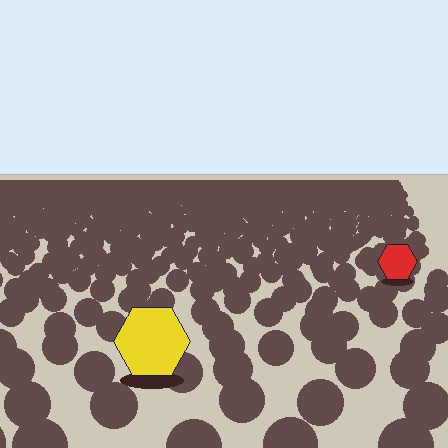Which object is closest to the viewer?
The yellow hexagon is closest. The texture marks near it are larger and more spread out.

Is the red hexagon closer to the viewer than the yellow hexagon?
No. The yellow hexagon is closer — you can tell from the texture gradient: the ground texture is coarser near it.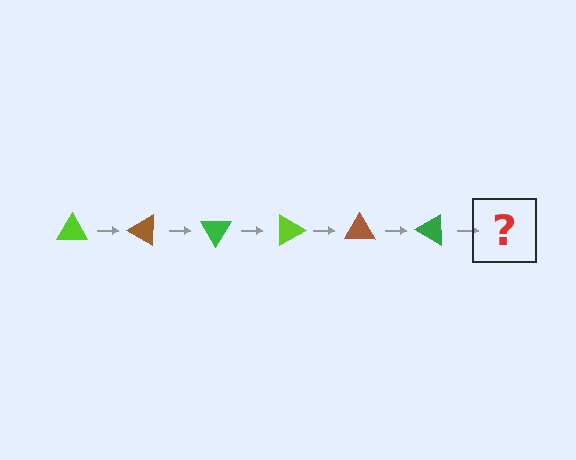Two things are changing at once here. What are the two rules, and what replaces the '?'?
The two rules are that it rotates 30 degrees each step and the color cycles through lime, brown, and green. The '?' should be a lime triangle, rotated 180 degrees from the start.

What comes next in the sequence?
The next element should be a lime triangle, rotated 180 degrees from the start.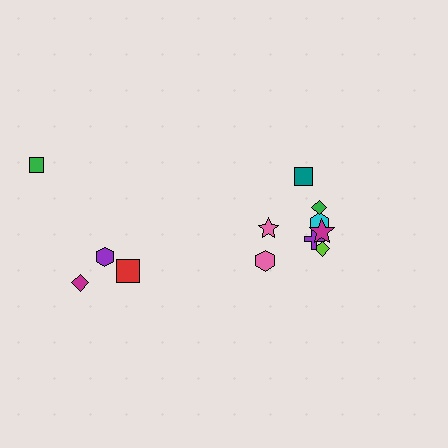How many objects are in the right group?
There are 8 objects.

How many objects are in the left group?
There are 4 objects.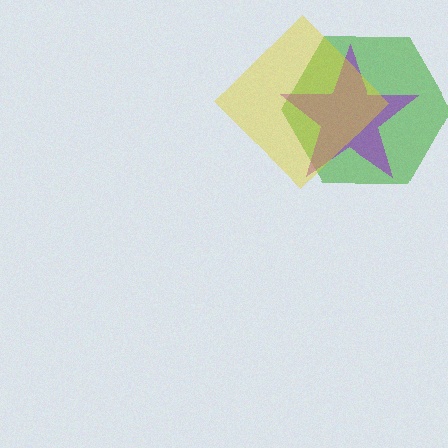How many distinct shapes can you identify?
There are 3 distinct shapes: a green hexagon, a purple star, a yellow diamond.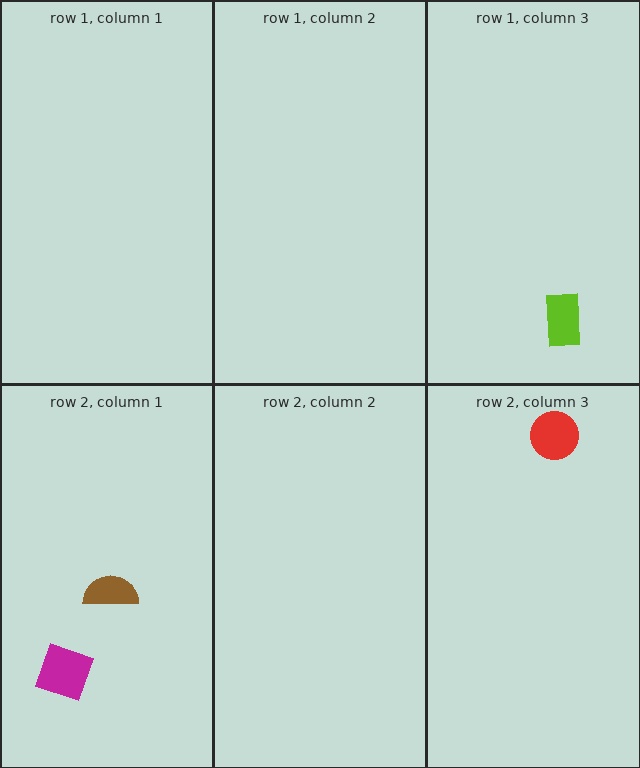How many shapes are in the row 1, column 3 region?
1.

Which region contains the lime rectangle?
The row 1, column 3 region.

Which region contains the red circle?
The row 2, column 3 region.